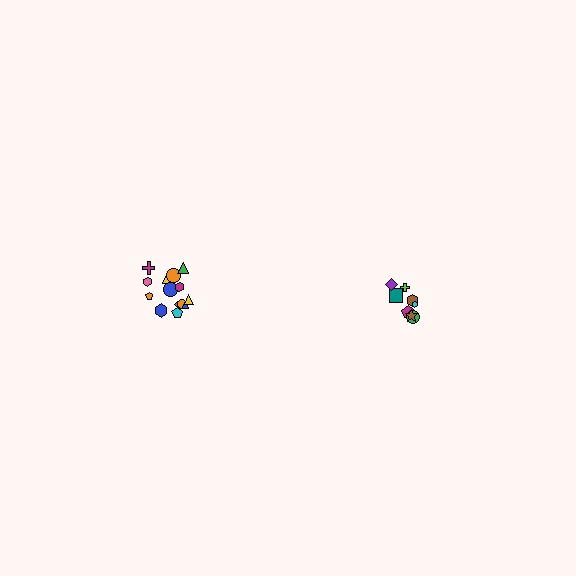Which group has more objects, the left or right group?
The left group.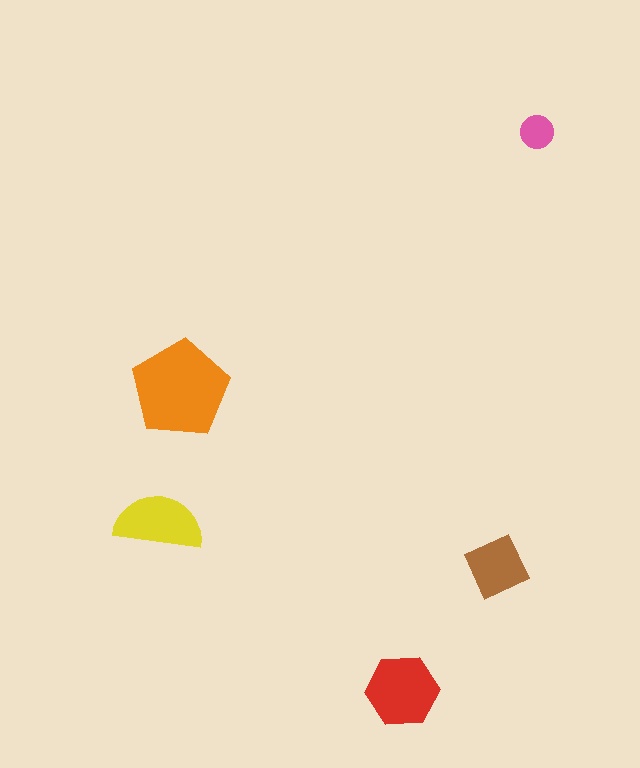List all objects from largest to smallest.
The orange pentagon, the red hexagon, the yellow semicircle, the brown square, the pink circle.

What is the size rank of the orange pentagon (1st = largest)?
1st.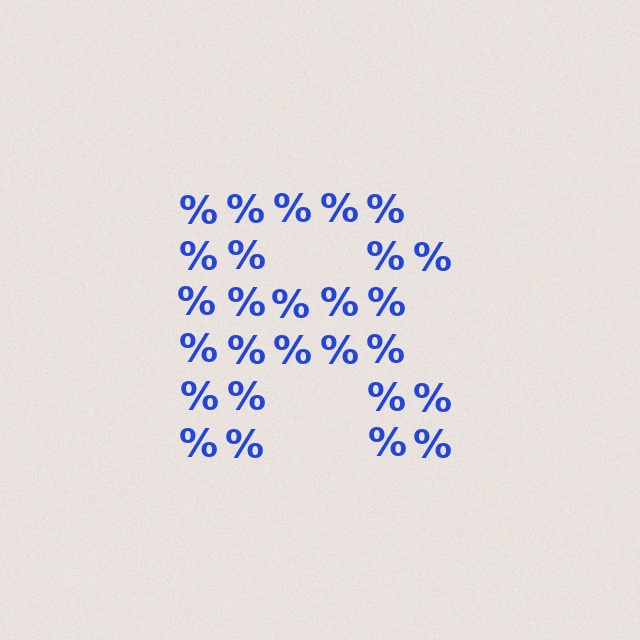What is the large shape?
The large shape is the letter R.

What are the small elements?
The small elements are percent signs.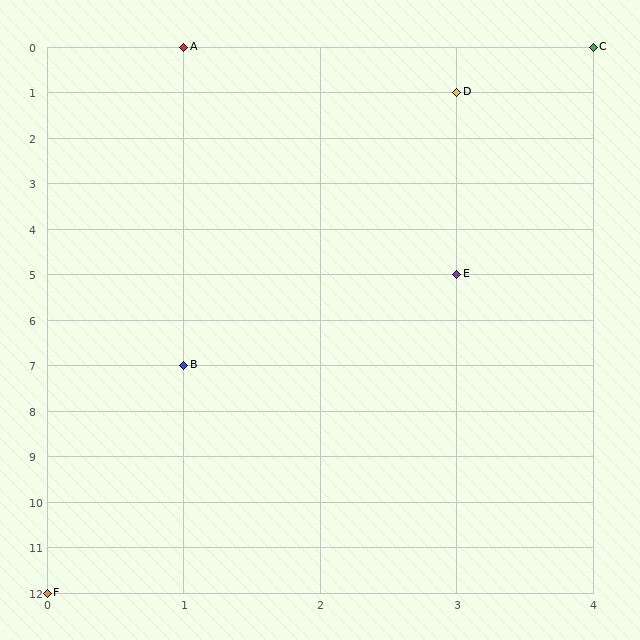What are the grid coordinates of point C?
Point C is at grid coordinates (4, 0).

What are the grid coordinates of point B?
Point B is at grid coordinates (1, 7).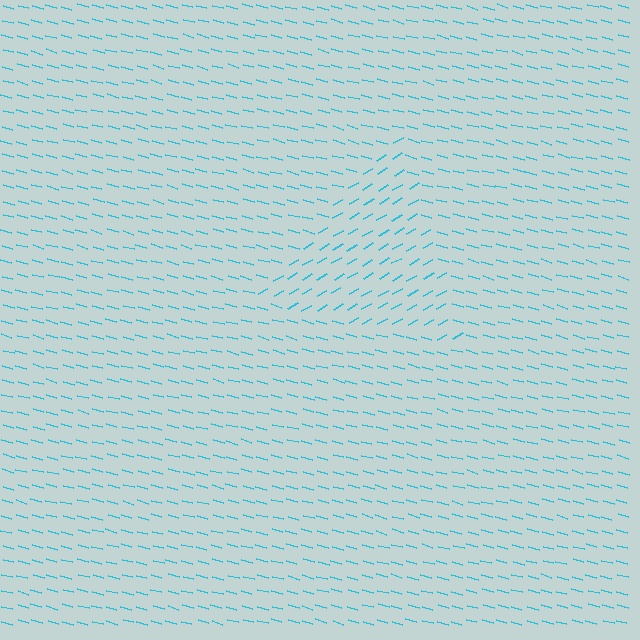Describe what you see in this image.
The image is filled with small cyan line segments. A triangle region in the image has lines oriented differently from the surrounding lines, creating a visible texture boundary.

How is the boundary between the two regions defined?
The boundary is defined purely by a change in line orientation (approximately 45 degrees difference). All lines are the same color and thickness.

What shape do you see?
I see a triangle.